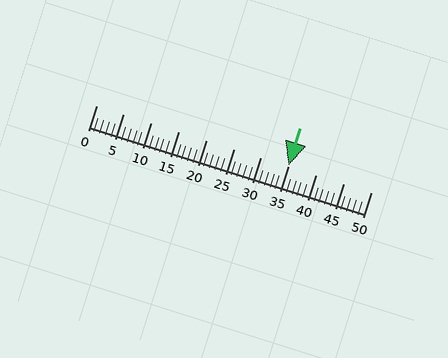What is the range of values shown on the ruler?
The ruler shows values from 0 to 50.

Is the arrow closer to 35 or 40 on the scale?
The arrow is closer to 35.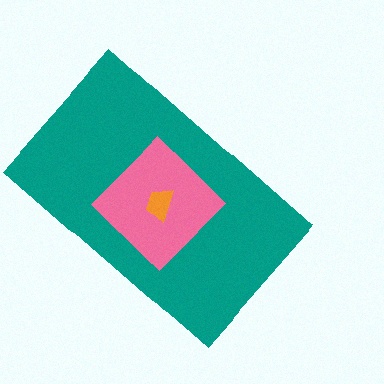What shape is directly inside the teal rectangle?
The pink diamond.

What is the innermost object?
The orange trapezoid.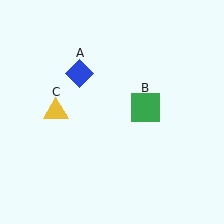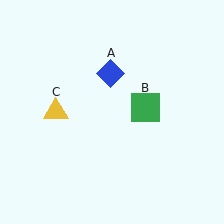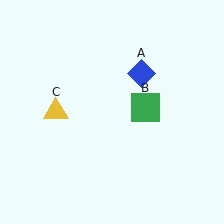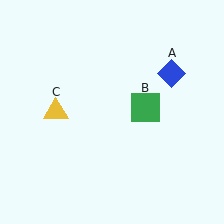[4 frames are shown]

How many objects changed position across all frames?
1 object changed position: blue diamond (object A).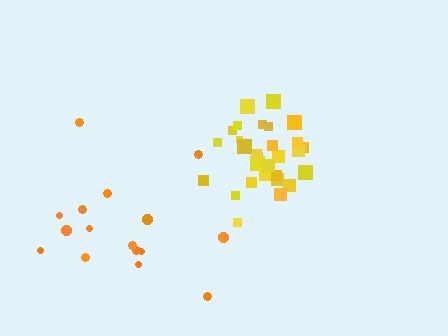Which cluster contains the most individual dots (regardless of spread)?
Yellow (29).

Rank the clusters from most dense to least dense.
yellow, orange.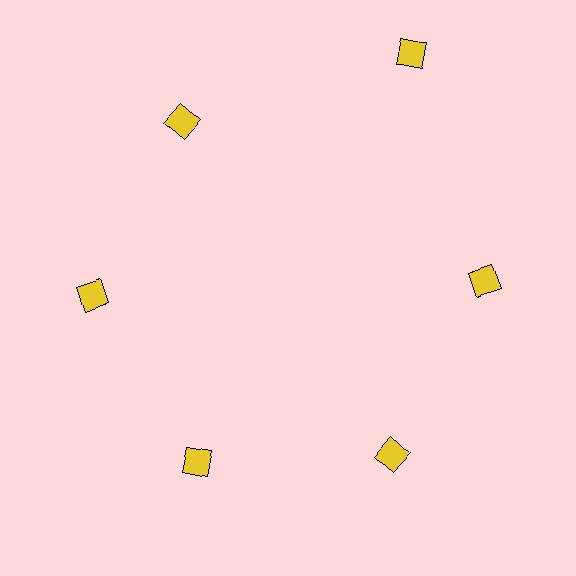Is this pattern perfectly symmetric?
No. The 6 yellow squares are arranged in a ring, but one element near the 1 o'clock position is pushed outward from the center, breaking the 6-fold rotational symmetry.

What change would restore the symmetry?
The symmetry would be restored by moving it inward, back onto the ring so that all 6 squares sit at equal angles and equal distance from the center.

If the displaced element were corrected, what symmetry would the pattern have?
It would have 6-fold rotational symmetry — the pattern would map onto itself every 60 degrees.